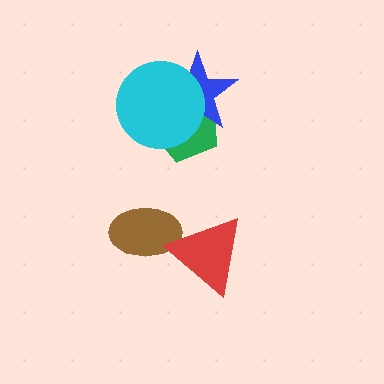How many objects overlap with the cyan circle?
2 objects overlap with the cyan circle.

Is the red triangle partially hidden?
No, no other shape covers it.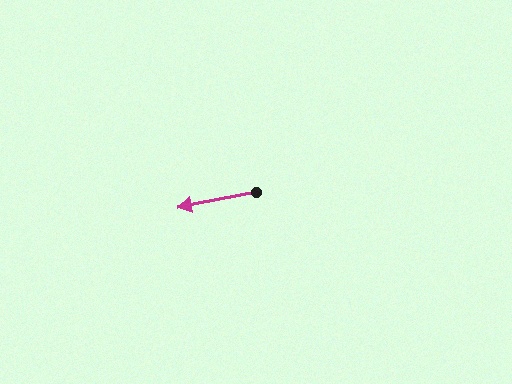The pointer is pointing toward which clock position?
Roughly 9 o'clock.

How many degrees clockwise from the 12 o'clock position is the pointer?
Approximately 259 degrees.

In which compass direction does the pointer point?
West.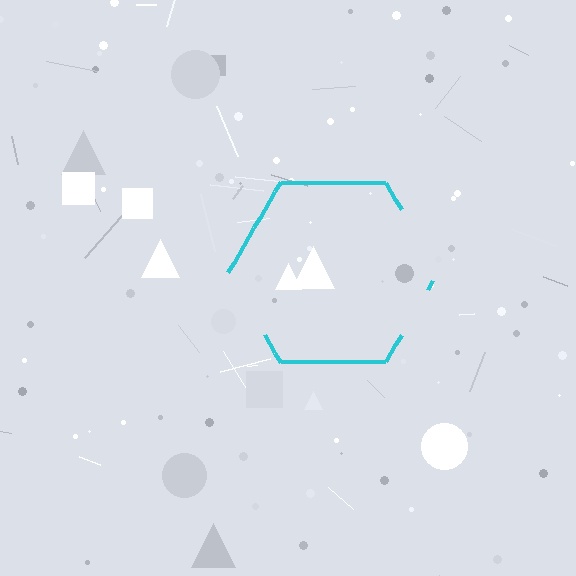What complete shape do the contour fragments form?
The contour fragments form a hexagon.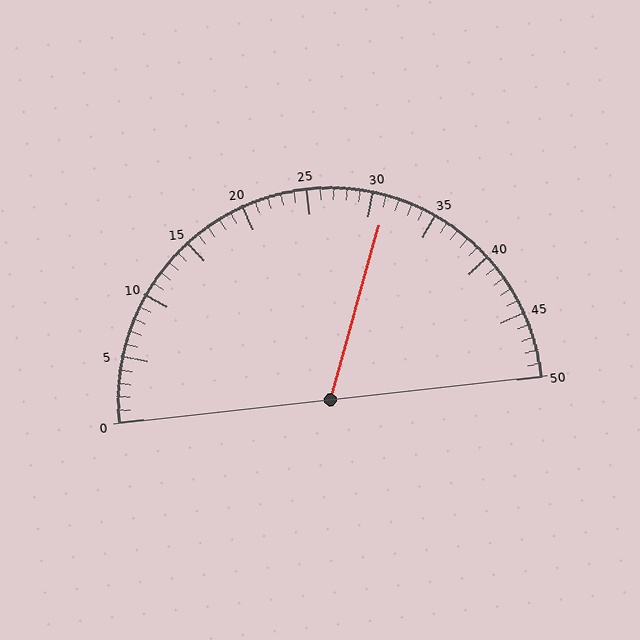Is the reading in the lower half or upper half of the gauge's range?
The reading is in the upper half of the range (0 to 50).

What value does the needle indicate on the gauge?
The needle indicates approximately 31.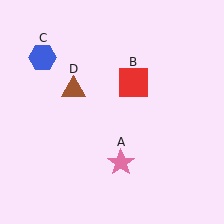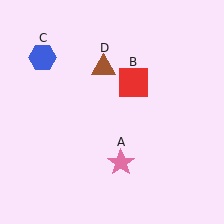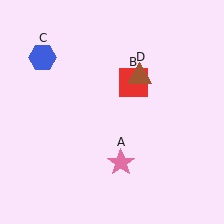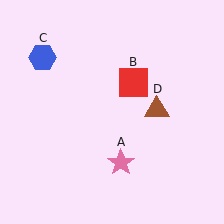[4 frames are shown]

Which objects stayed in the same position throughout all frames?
Pink star (object A) and red square (object B) and blue hexagon (object C) remained stationary.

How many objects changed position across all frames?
1 object changed position: brown triangle (object D).